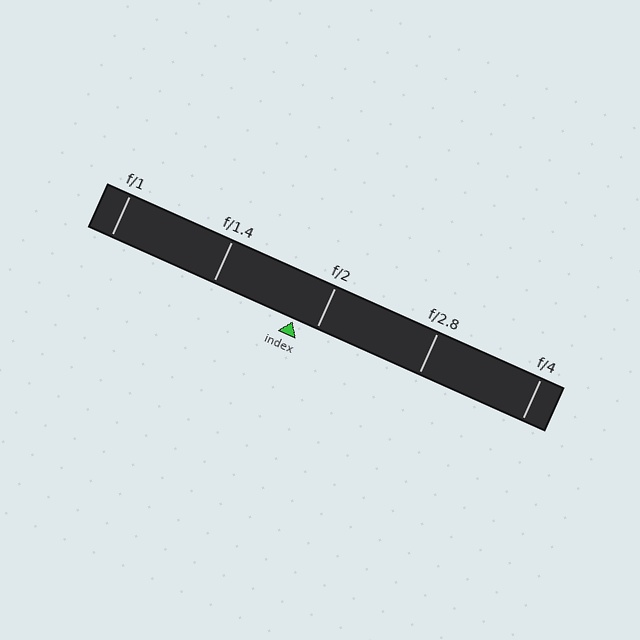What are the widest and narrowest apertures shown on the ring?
The widest aperture shown is f/1 and the narrowest is f/4.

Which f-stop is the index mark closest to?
The index mark is closest to f/2.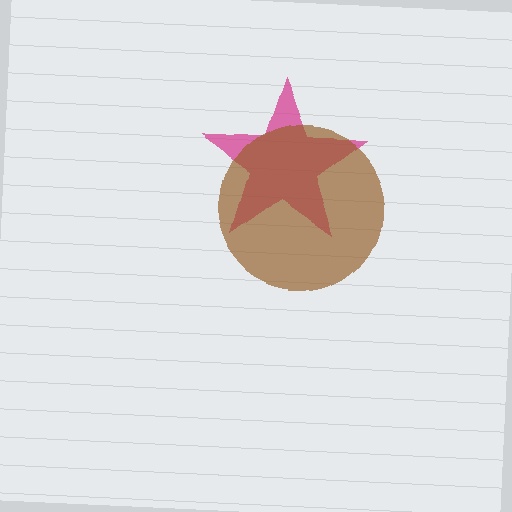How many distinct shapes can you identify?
There are 2 distinct shapes: a magenta star, a brown circle.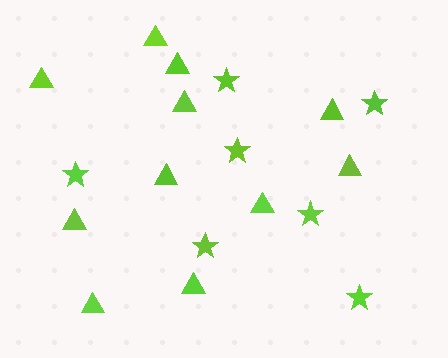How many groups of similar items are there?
There are 2 groups: one group of stars (7) and one group of triangles (11).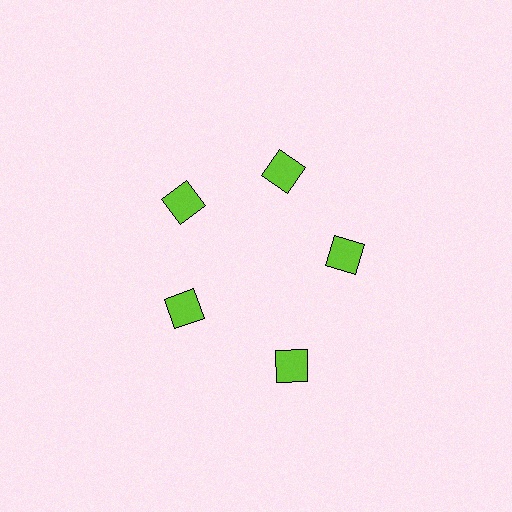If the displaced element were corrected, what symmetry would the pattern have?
It would have 5-fold rotational symmetry — the pattern would map onto itself every 72 degrees.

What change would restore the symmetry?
The symmetry would be restored by moving it inward, back onto the ring so that all 5 squares sit at equal angles and equal distance from the center.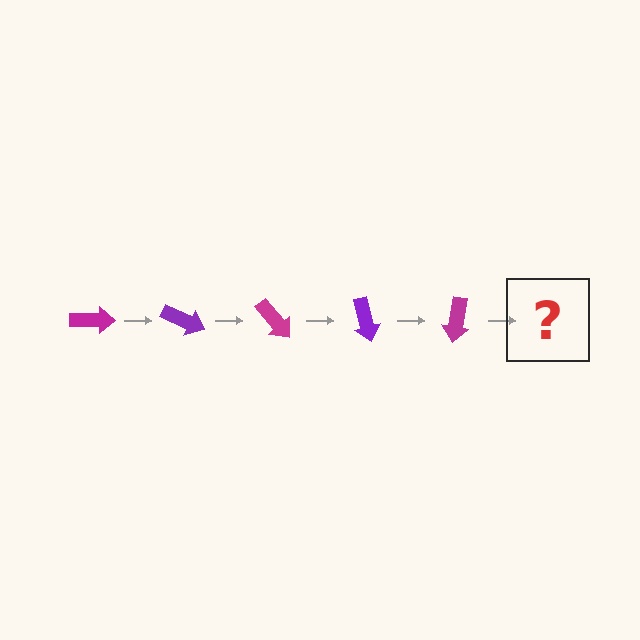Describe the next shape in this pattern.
It should be a purple arrow, rotated 125 degrees from the start.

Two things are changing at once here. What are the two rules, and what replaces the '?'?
The two rules are that it rotates 25 degrees each step and the color cycles through magenta and purple. The '?' should be a purple arrow, rotated 125 degrees from the start.